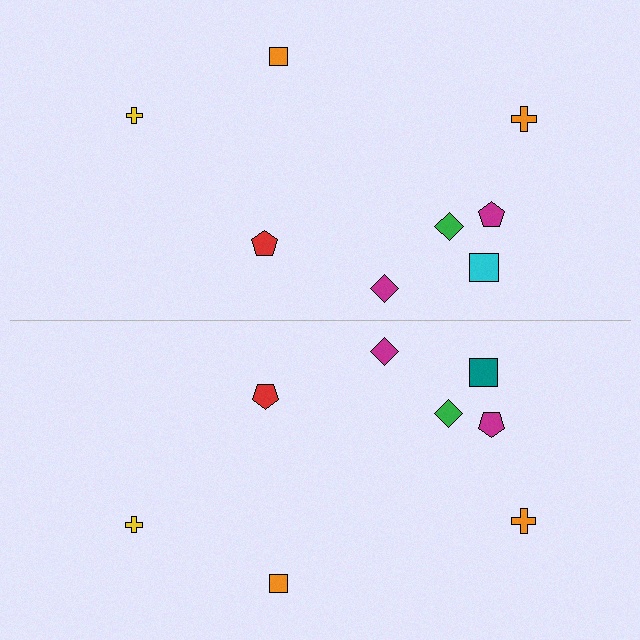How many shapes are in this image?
There are 16 shapes in this image.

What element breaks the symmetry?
The teal square on the bottom side breaks the symmetry — its mirror counterpart is cyan.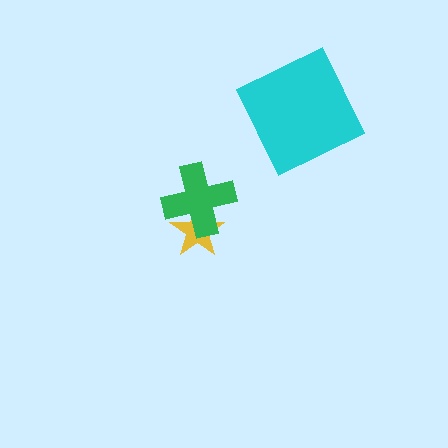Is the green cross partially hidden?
No, no other shape covers it.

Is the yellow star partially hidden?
Yes, it is partially covered by another shape.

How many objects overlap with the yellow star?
1 object overlaps with the yellow star.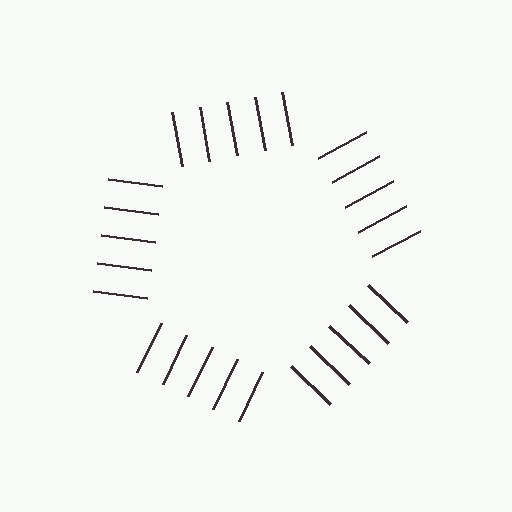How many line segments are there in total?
25 — 5 along each of the 5 edges.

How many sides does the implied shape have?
5 sides — the line-ends trace a pentagon.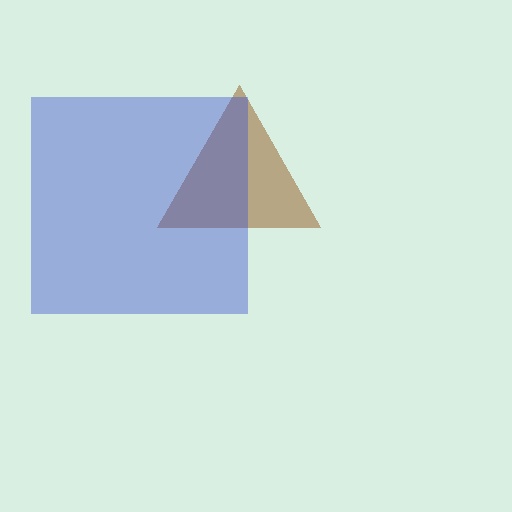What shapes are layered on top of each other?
The layered shapes are: a brown triangle, a blue square.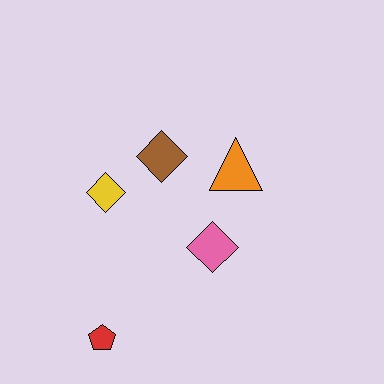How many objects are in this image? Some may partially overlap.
There are 5 objects.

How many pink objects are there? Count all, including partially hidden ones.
There is 1 pink object.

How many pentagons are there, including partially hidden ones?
There is 1 pentagon.